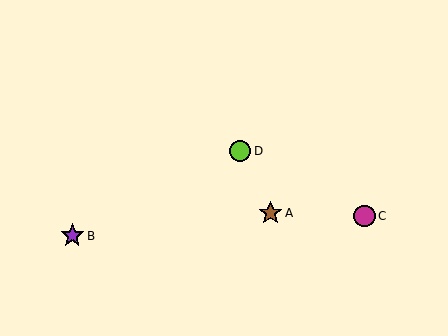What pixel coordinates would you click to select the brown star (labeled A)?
Click at (270, 213) to select the brown star A.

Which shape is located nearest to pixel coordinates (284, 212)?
The brown star (labeled A) at (270, 213) is nearest to that location.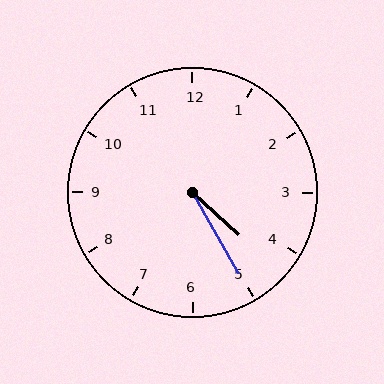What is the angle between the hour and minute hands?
Approximately 18 degrees.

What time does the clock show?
4:25.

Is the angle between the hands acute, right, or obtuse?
It is acute.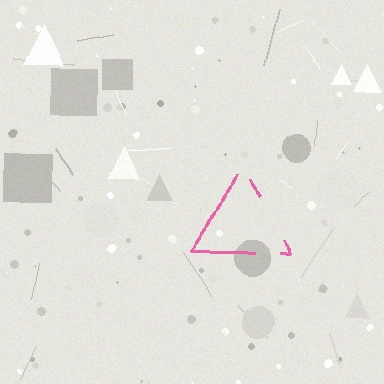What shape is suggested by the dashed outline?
The dashed outline suggests a triangle.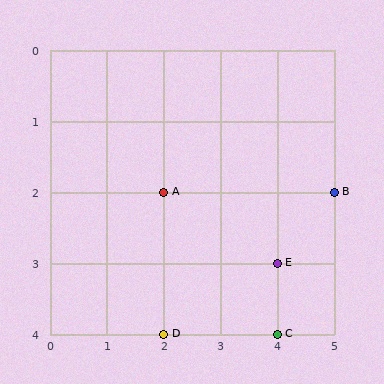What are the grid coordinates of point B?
Point B is at grid coordinates (5, 2).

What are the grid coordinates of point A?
Point A is at grid coordinates (2, 2).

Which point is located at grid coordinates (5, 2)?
Point B is at (5, 2).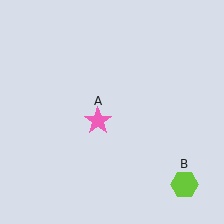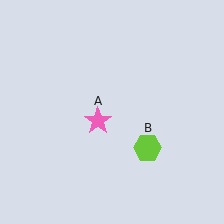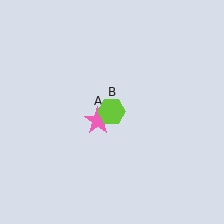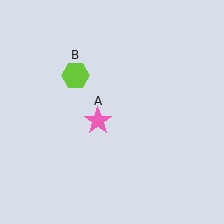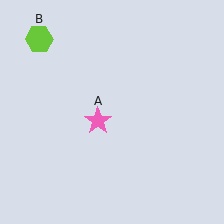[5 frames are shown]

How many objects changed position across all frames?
1 object changed position: lime hexagon (object B).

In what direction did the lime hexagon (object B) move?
The lime hexagon (object B) moved up and to the left.